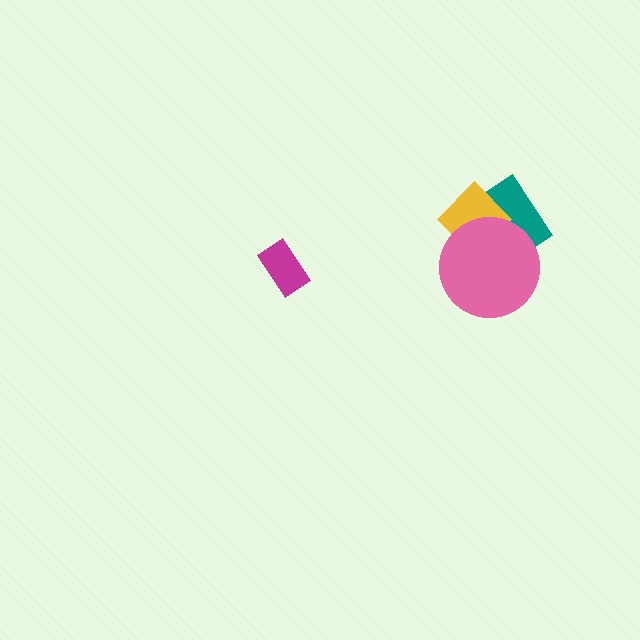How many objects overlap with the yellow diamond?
2 objects overlap with the yellow diamond.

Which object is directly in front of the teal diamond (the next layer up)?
The yellow diamond is directly in front of the teal diamond.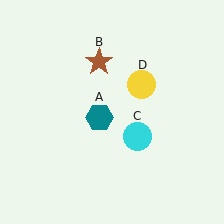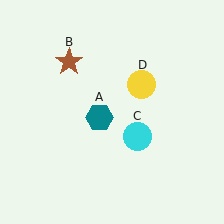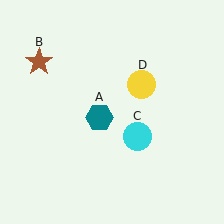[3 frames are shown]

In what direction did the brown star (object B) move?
The brown star (object B) moved left.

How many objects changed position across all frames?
1 object changed position: brown star (object B).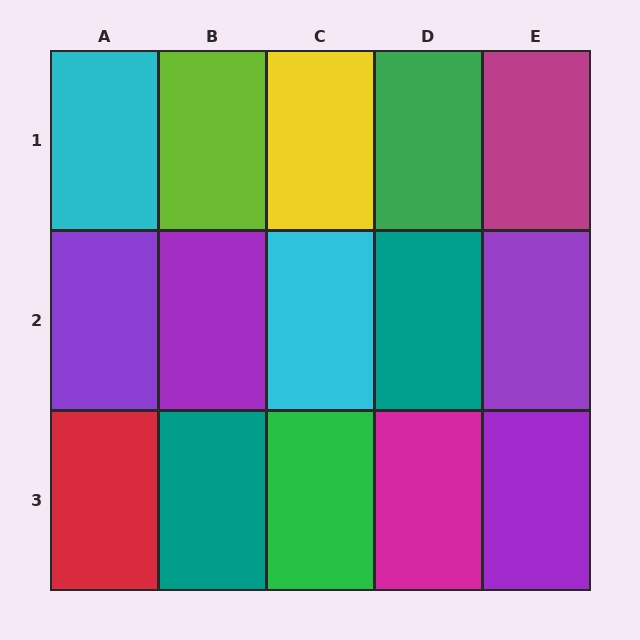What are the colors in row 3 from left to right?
Red, teal, green, magenta, purple.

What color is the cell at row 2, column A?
Purple.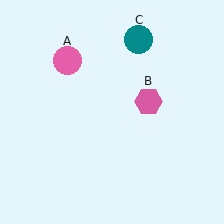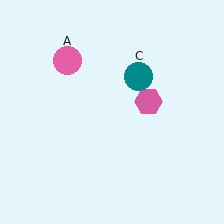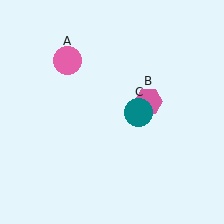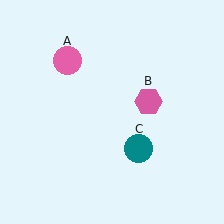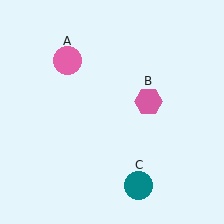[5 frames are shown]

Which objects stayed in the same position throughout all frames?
Pink circle (object A) and pink hexagon (object B) remained stationary.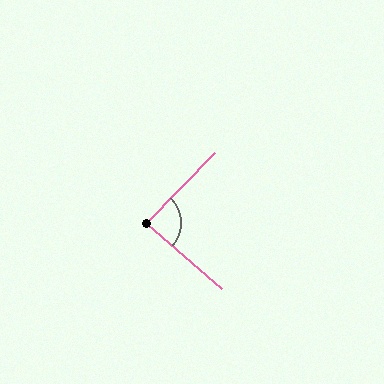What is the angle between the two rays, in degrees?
Approximately 87 degrees.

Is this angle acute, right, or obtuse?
It is approximately a right angle.